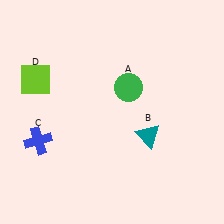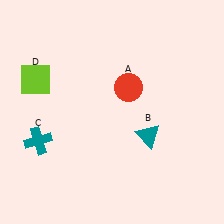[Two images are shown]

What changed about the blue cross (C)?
In Image 1, C is blue. In Image 2, it changed to teal.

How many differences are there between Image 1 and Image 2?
There are 2 differences between the two images.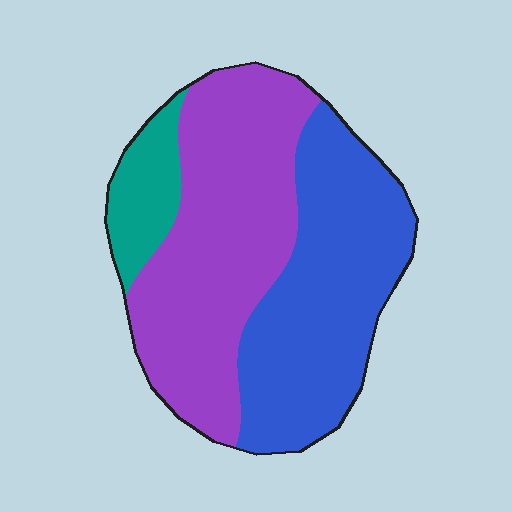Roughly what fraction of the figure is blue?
Blue covers around 40% of the figure.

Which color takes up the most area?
Purple, at roughly 45%.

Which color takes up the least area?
Teal, at roughly 10%.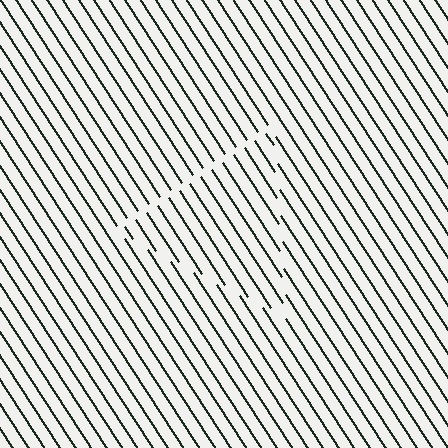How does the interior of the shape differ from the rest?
The interior of the shape contains the same grating, shifted by half a period — the contour is defined by the phase discontinuity where line-ends from the inner and outer gratings abut.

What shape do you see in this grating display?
An illusory triangle. The interior of the shape contains the same grating, shifted by half a period — the contour is defined by the phase discontinuity where line-ends from the inner and outer gratings abut.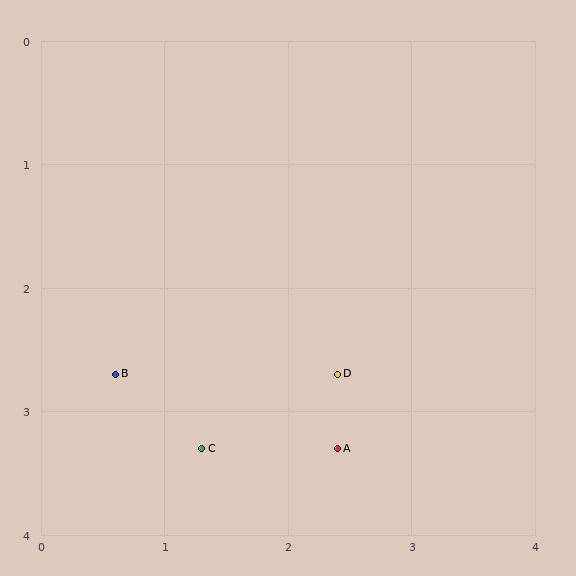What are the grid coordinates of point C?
Point C is at approximately (1.3, 3.3).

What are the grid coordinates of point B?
Point B is at approximately (0.6, 2.7).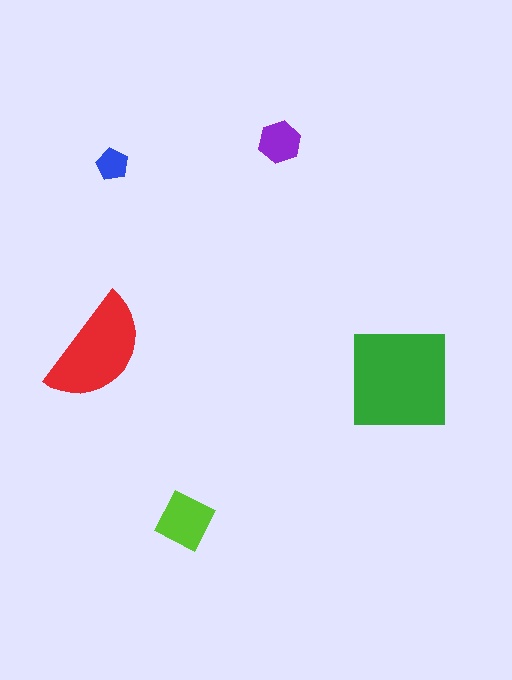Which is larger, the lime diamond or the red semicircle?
The red semicircle.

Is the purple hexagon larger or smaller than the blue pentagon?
Larger.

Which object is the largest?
The green square.